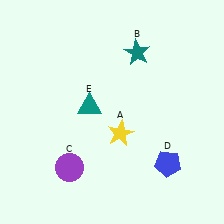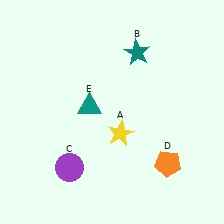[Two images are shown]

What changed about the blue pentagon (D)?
In Image 1, D is blue. In Image 2, it changed to orange.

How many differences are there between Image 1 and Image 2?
There is 1 difference between the two images.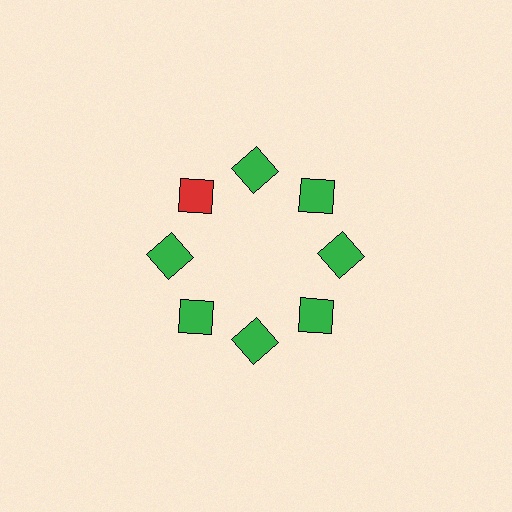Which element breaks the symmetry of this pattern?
The red square at roughly the 10 o'clock position breaks the symmetry. All other shapes are green squares.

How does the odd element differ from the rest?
It has a different color: red instead of green.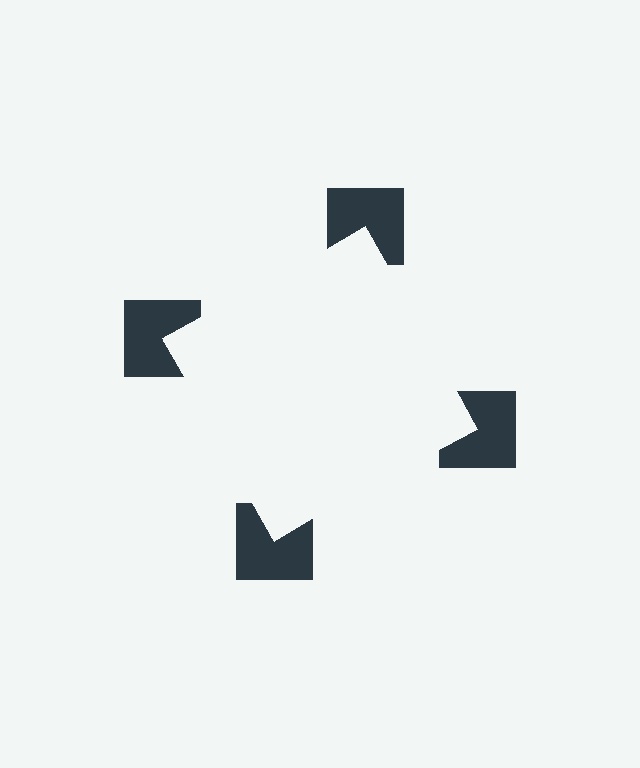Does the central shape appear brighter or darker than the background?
It typically appears slightly brighter than the background, even though no actual brightness change is drawn.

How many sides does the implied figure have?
4 sides.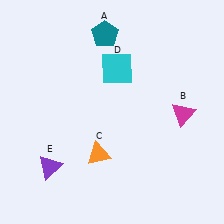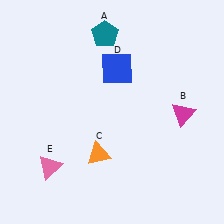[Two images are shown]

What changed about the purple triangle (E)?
In Image 1, E is purple. In Image 2, it changed to pink.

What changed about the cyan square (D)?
In Image 1, D is cyan. In Image 2, it changed to blue.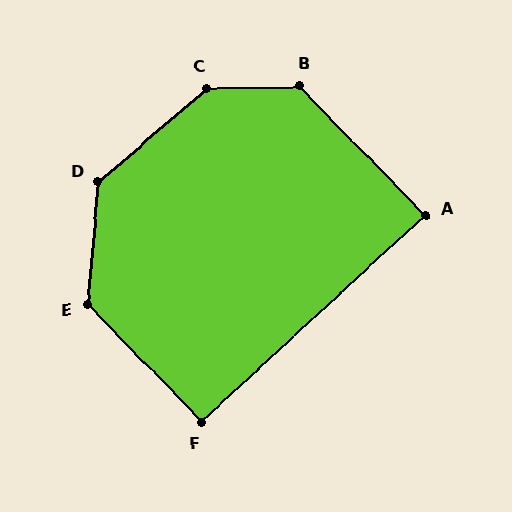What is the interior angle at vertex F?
Approximately 91 degrees (approximately right).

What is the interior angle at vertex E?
Approximately 131 degrees (obtuse).